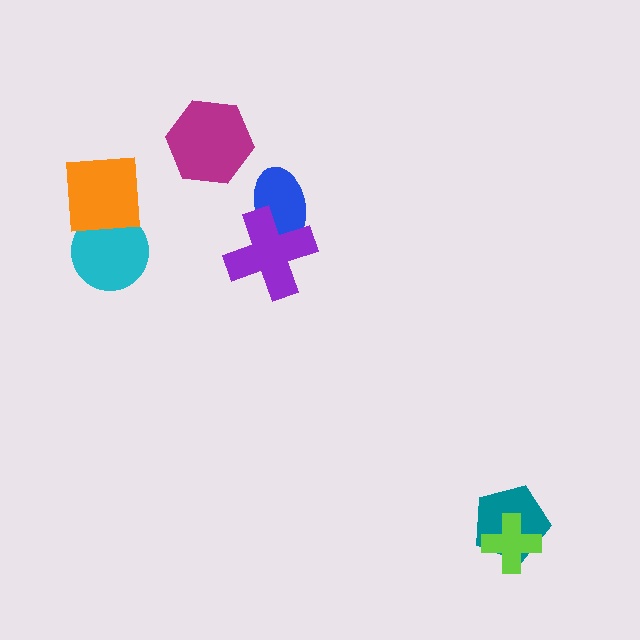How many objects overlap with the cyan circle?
1 object overlaps with the cyan circle.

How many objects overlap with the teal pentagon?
1 object overlaps with the teal pentagon.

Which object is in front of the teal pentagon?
The lime cross is in front of the teal pentagon.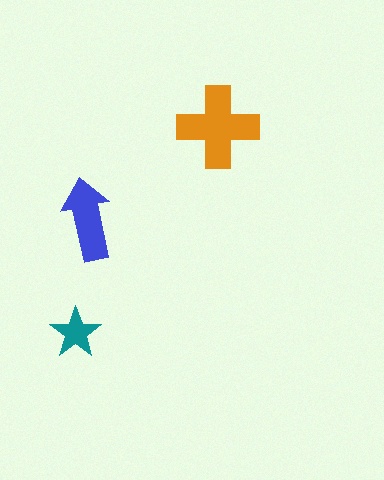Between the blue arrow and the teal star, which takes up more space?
The blue arrow.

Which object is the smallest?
The teal star.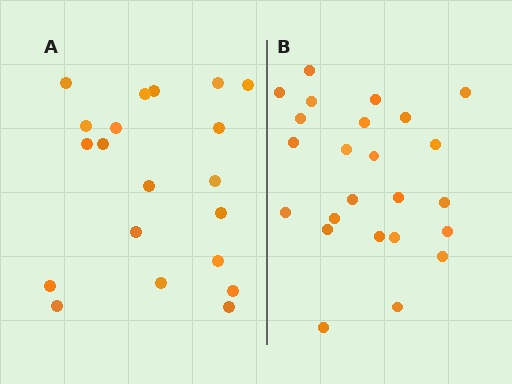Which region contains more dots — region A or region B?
Region B (the right region) has more dots.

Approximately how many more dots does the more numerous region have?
Region B has about 4 more dots than region A.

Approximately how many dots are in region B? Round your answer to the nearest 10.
About 20 dots. (The exact count is 24, which rounds to 20.)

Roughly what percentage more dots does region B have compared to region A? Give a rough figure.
About 20% more.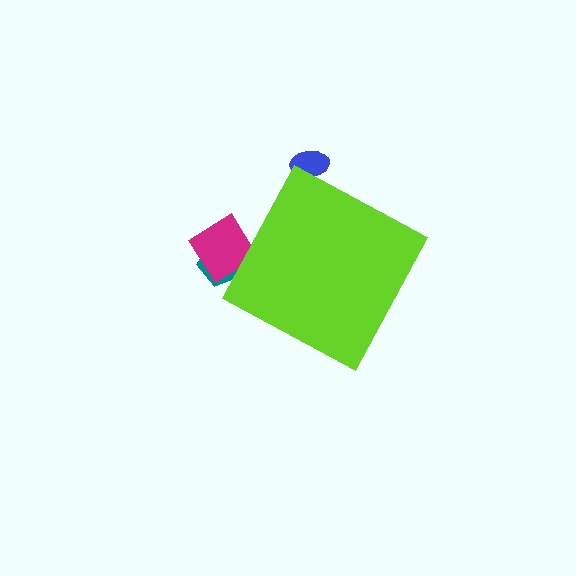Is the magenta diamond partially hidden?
Yes, the magenta diamond is partially hidden behind the lime diamond.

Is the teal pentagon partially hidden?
Yes, the teal pentagon is partially hidden behind the lime diamond.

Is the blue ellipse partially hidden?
Yes, the blue ellipse is partially hidden behind the lime diamond.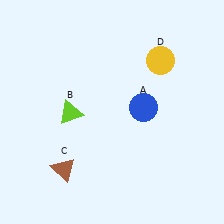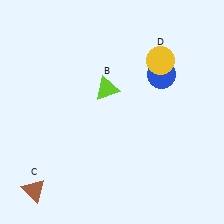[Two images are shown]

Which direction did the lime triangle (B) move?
The lime triangle (B) moved right.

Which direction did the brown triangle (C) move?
The brown triangle (C) moved left.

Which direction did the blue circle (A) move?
The blue circle (A) moved up.